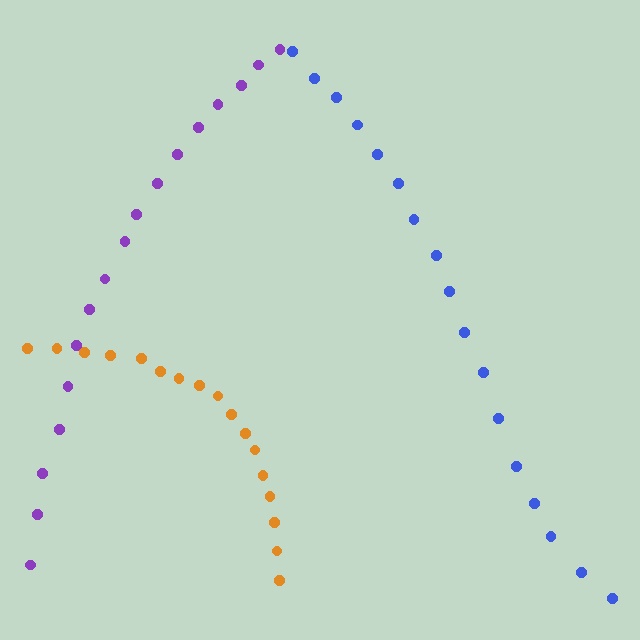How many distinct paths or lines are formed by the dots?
There are 3 distinct paths.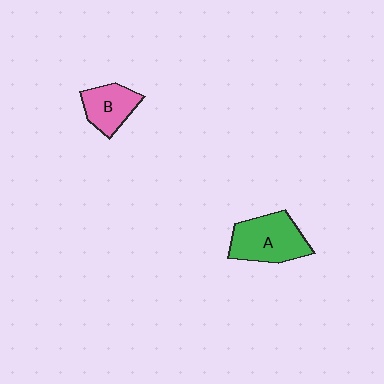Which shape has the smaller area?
Shape B (pink).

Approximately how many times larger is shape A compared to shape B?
Approximately 1.5 times.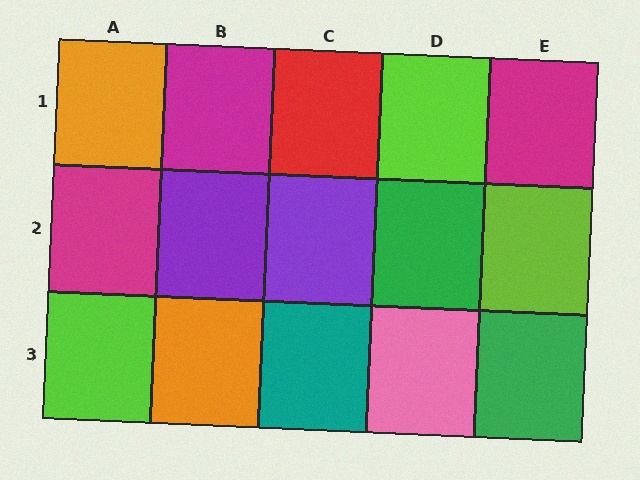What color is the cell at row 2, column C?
Purple.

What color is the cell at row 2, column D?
Green.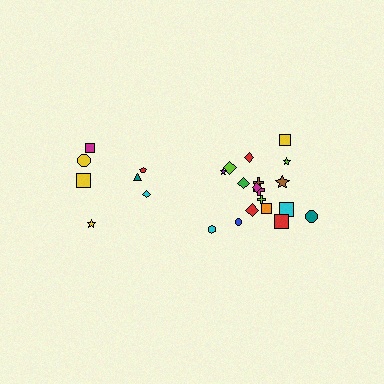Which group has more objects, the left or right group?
The right group.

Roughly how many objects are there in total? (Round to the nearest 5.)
Roughly 25 objects in total.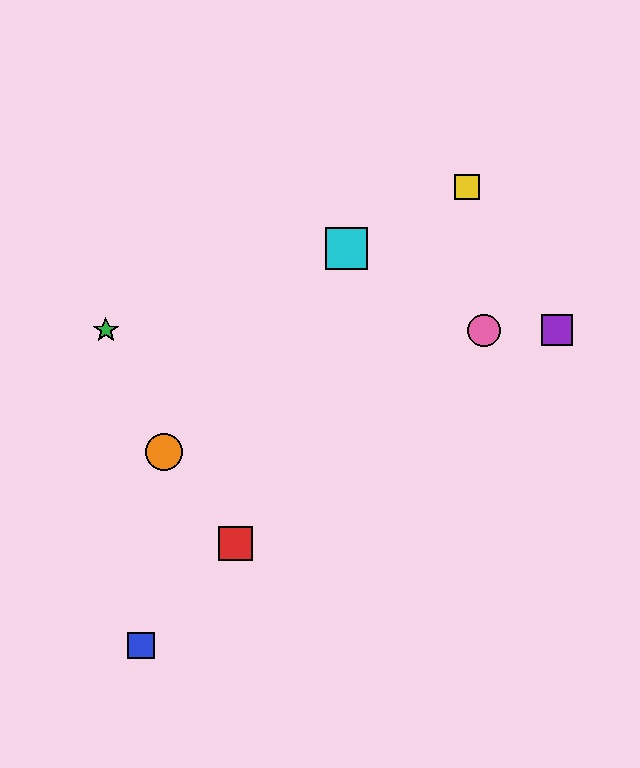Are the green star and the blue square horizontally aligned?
No, the green star is at y≈330 and the blue square is at y≈645.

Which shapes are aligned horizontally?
The green star, the purple square, the pink circle are aligned horizontally.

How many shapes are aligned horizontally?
3 shapes (the green star, the purple square, the pink circle) are aligned horizontally.